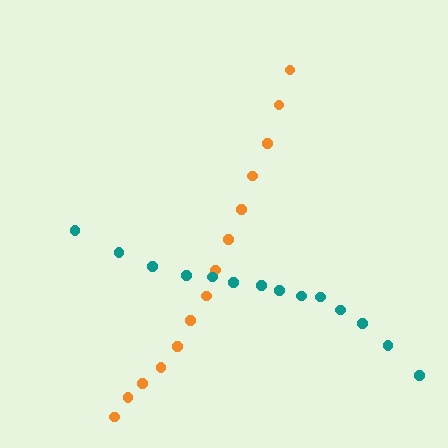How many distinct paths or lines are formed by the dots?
There are 2 distinct paths.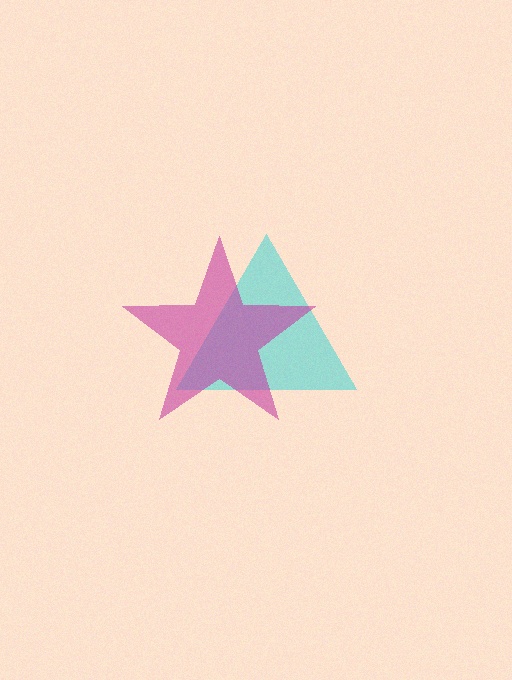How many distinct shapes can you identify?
There are 2 distinct shapes: a cyan triangle, a magenta star.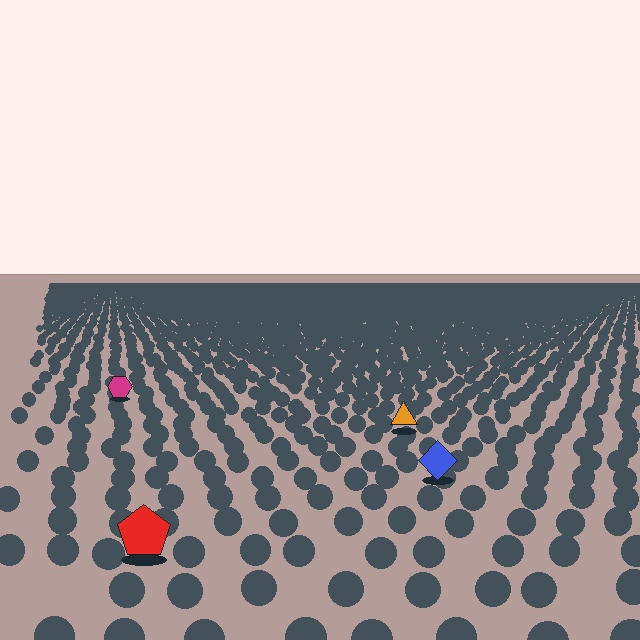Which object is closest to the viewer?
The red pentagon is closest. The texture marks near it are larger and more spread out.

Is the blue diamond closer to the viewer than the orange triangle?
Yes. The blue diamond is closer — you can tell from the texture gradient: the ground texture is coarser near it.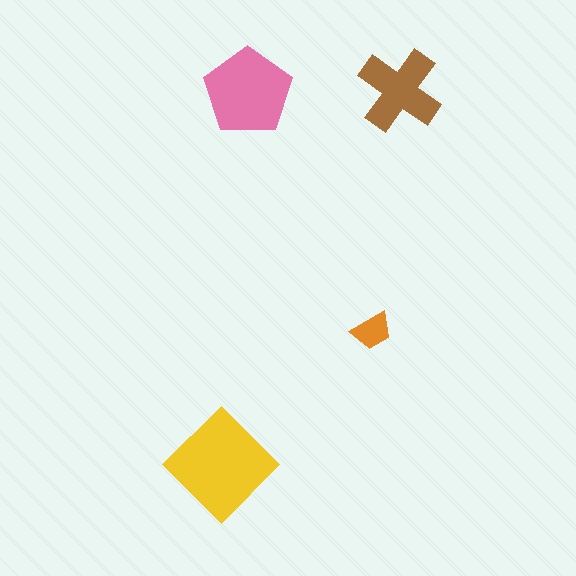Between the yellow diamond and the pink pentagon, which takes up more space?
The yellow diamond.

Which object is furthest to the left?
The yellow diamond is leftmost.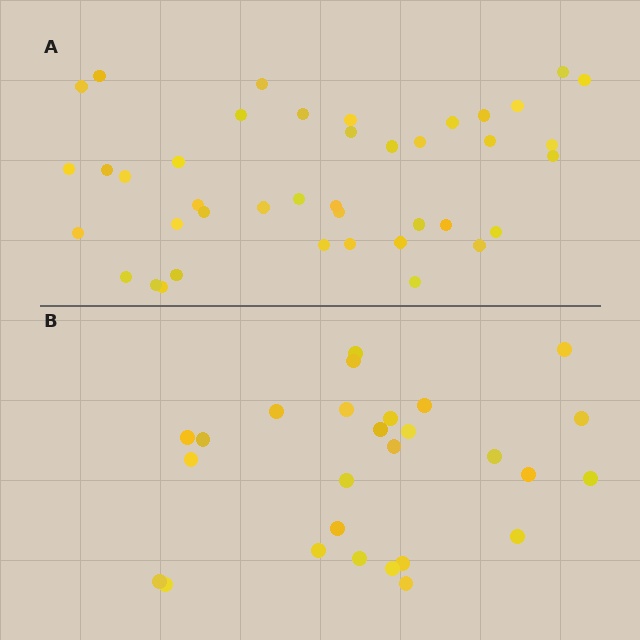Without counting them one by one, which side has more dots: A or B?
Region A (the top region) has more dots.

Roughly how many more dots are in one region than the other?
Region A has approximately 15 more dots than region B.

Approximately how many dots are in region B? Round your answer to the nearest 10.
About 30 dots. (The exact count is 27, which rounds to 30.)